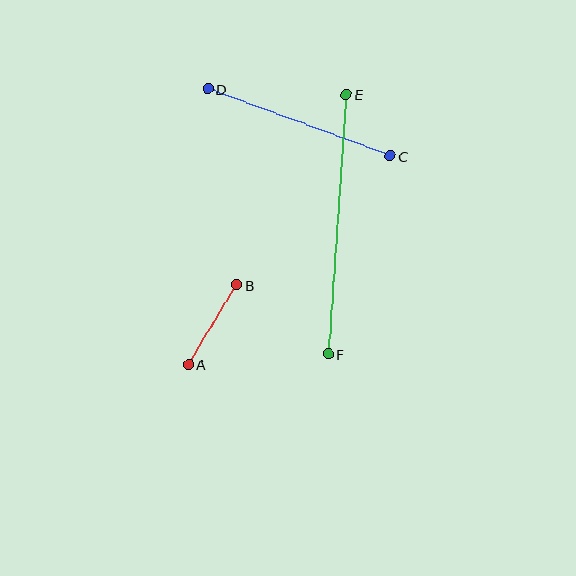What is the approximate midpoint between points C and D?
The midpoint is at approximately (299, 122) pixels.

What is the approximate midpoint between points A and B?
The midpoint is at approximately (213, 325) pixels.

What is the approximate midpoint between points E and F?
The midpoint is at approximately (337, 225) pixels.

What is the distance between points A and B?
The distance is approximately 93 pixels.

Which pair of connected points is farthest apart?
Points E and F are farthest apart.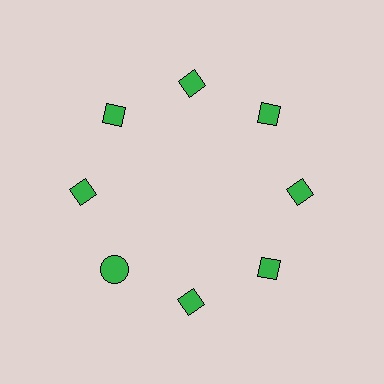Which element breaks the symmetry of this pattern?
The green circle at roughly the 8 o'clock position breaks the symmetry. All other shapes are green diamonds.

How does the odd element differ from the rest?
It has a different shape: circle instead of diamond.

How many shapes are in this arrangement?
There are 8 shapes arranged in a ring pattern.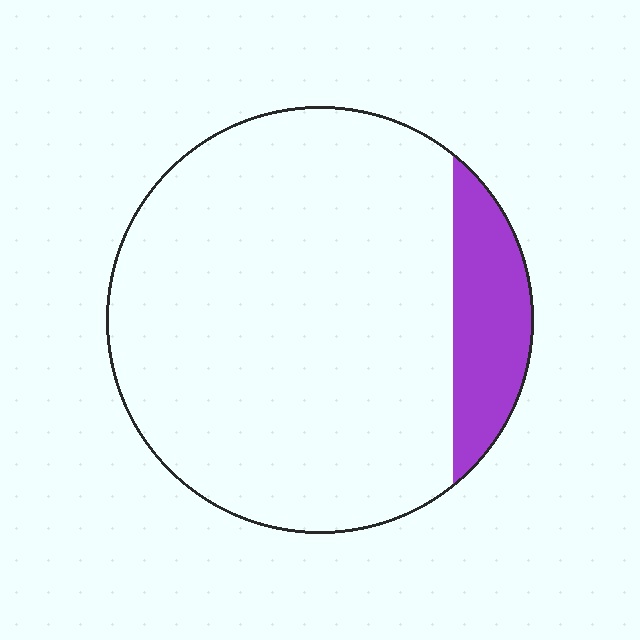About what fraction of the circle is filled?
About one eighth (1/8).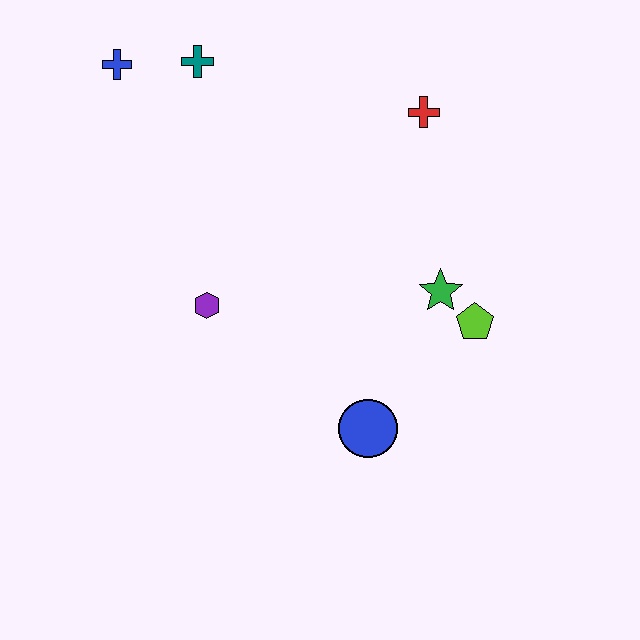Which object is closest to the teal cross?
The blue cross is closest to the teal cross.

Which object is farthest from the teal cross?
The blue circle is farthest from the teal cross.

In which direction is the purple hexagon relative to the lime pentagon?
The purple hexagon is to the left of the lime pentagon.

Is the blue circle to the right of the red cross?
No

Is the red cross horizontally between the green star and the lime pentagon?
No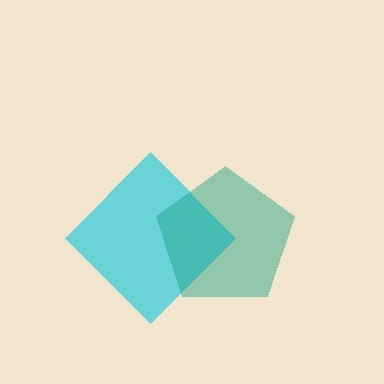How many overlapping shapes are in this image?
There are 2 overlapping shapes in the image.